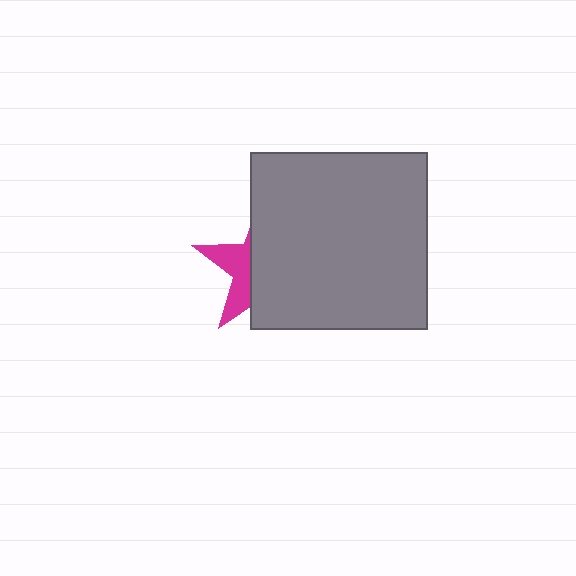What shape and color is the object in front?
The object in front is a gray square.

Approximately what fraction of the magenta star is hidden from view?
Roughly 67% of the magenta star is hidden behind the gray square.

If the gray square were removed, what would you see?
You would see the complete magenta star.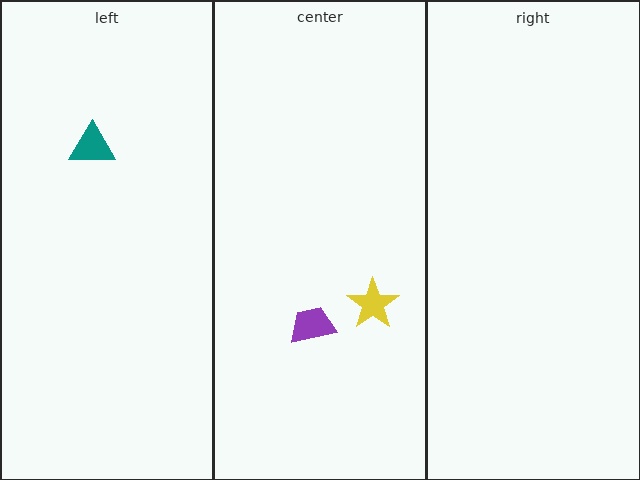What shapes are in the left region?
The teal triangle.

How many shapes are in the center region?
2.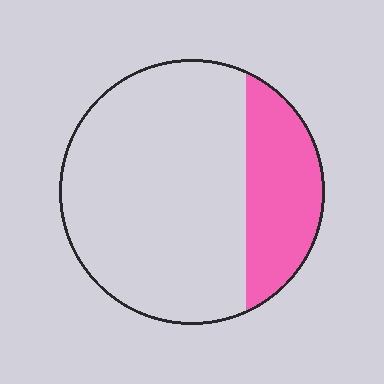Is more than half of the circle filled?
No.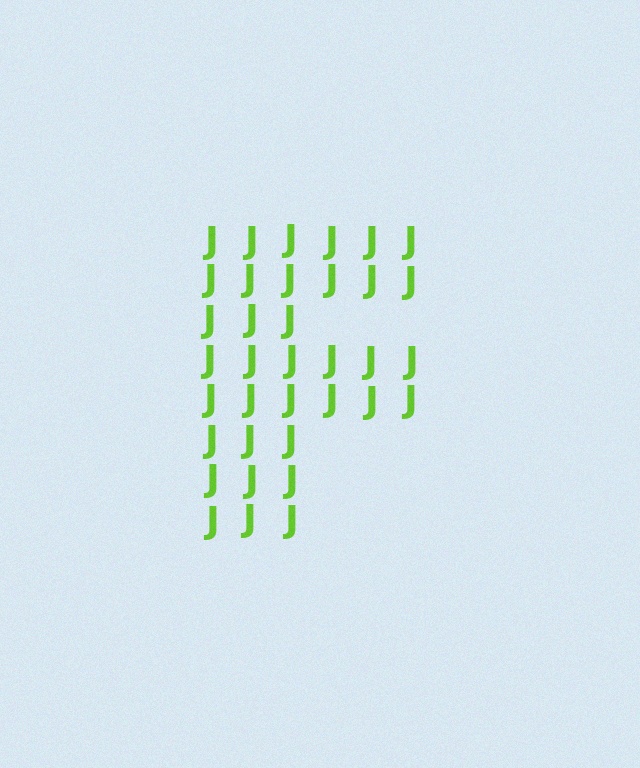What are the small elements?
The small elements are letter J's.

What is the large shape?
The large shape is the letter F.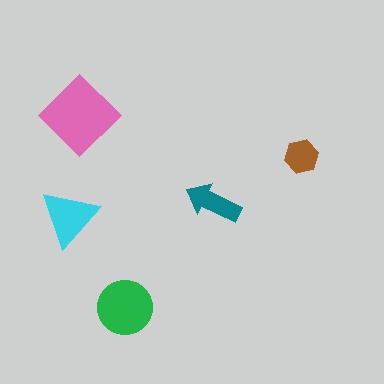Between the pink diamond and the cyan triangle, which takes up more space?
The pink diamond.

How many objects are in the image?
There are 5 objects in the image.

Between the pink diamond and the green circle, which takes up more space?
The pink diamond.